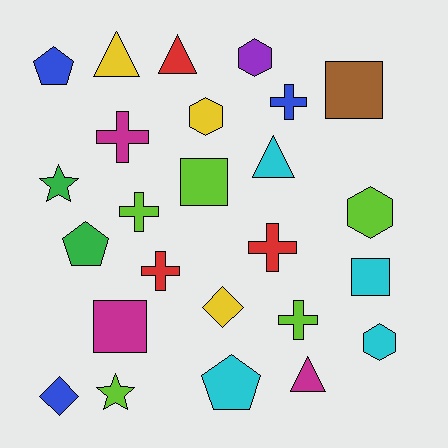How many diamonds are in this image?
There are 2 diamonds.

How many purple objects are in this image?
There is 1 purple object.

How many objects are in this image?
There are 25 objects.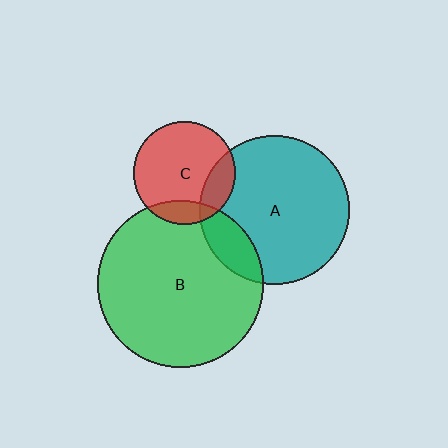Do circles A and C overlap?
Yes.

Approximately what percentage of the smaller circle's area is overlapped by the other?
Approximately 20%.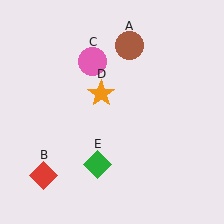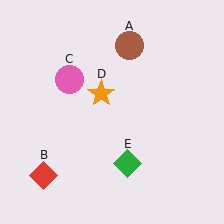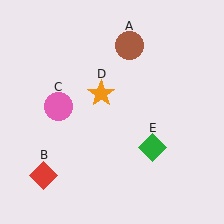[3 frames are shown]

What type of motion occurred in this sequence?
The pink circle (object C), green diamond (object E) rotated counterclockwise around the center of the scene.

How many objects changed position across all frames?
2 objects changed position: pink circle (object C), green diamond (object E).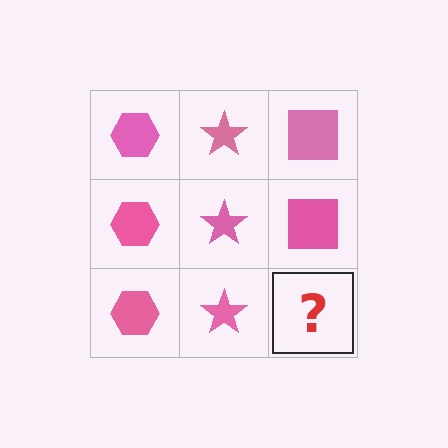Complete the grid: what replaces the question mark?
The question mark should be replaced with a pink square.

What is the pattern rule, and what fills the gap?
The rule is that each column has a consistent shape. The gap should be filled with a pink square.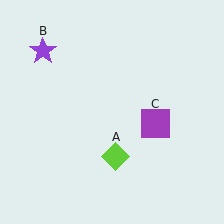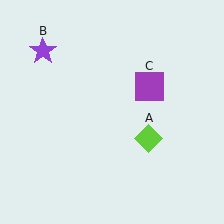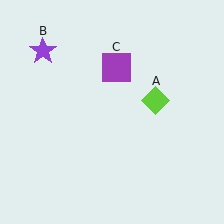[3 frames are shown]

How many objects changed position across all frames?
2 objects changed position: lime diamond (object A), purple square (object C).